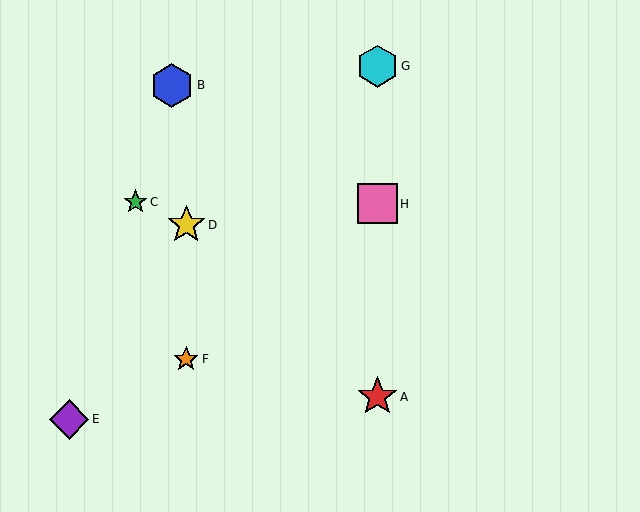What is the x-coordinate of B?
Object B is at x≈172.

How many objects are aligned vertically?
3 objects (A, G, H) are aligned vertically.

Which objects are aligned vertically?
Objects A, G, H are aligned vertically.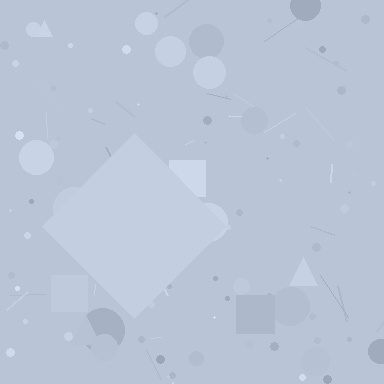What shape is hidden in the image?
A diamond is hidden in the image.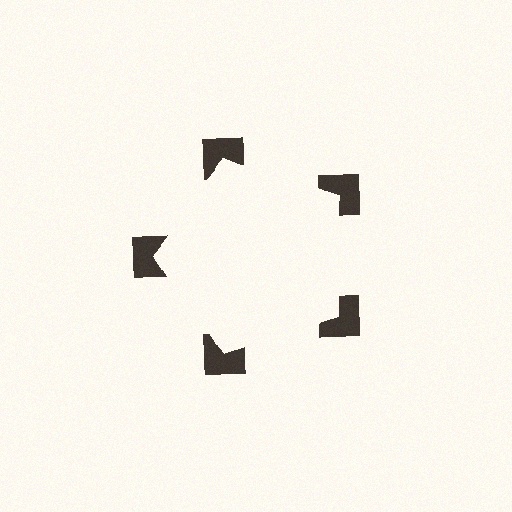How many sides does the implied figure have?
5 sides.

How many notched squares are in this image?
There are 5 — one at each vertex of the illusory pentagon.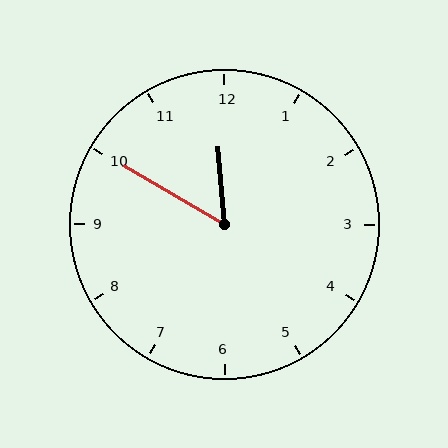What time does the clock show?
11:50.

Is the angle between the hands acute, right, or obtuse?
It is acute.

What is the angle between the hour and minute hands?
Approximately 55 degrees.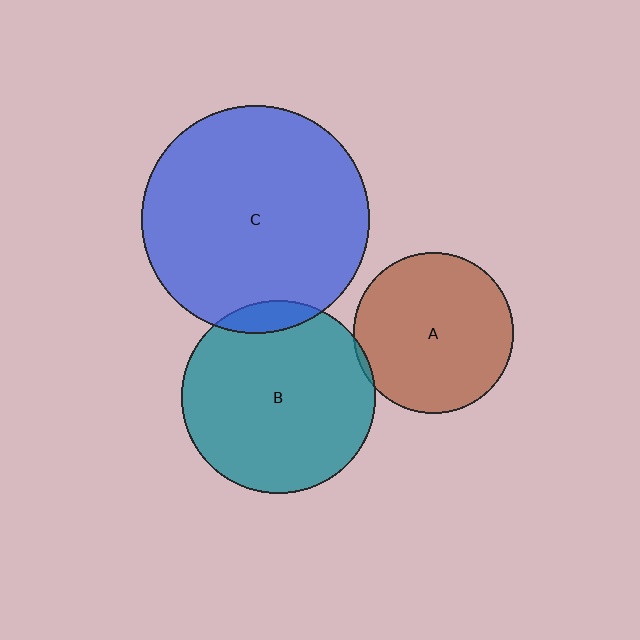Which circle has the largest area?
Circle C (blue).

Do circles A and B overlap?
Yes.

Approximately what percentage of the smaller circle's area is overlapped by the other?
Approximately 5%.